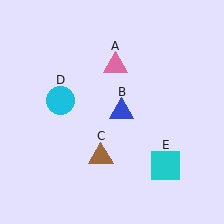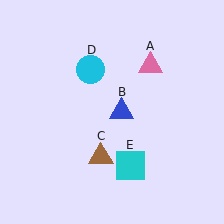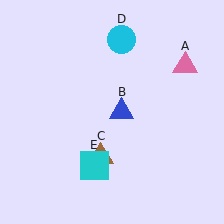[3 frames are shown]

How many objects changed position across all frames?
3 objects changed position: pink triangle (object A), cyan circle (object D), cyan square (object E).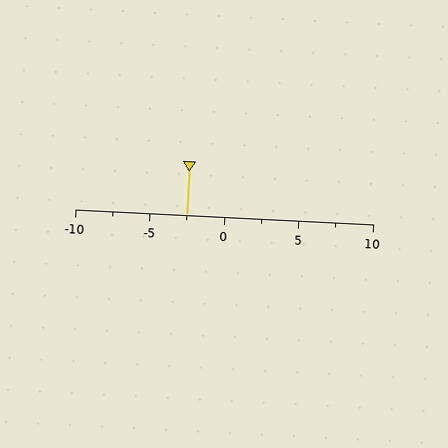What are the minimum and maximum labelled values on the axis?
The axis runs from -10 to 10.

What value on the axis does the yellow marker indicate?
The marker indicates approximately -2.5.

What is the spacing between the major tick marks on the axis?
The major ticks are spaced 5 apart.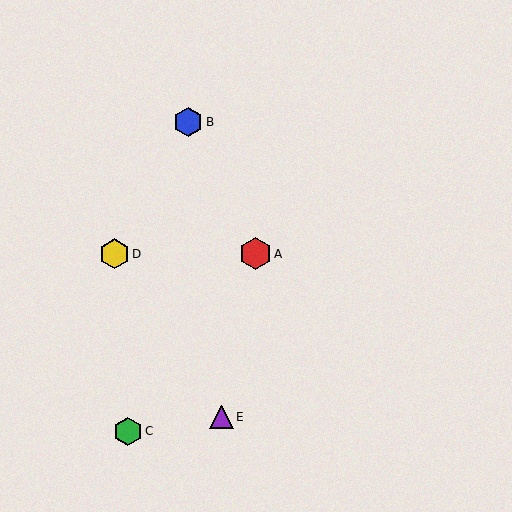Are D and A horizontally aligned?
Yes, both are at y≈254.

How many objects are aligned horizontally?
2 objects (A, D) are aligned horizontally.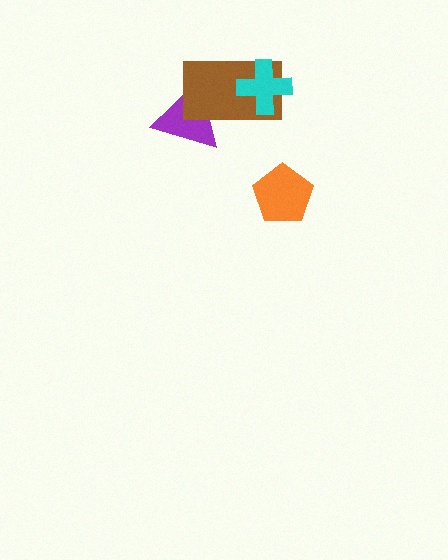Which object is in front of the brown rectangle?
The cyan cross is in front of the brown rectangle.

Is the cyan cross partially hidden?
No, no other shape covers it.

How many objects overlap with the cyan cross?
1 object overlaps with the cyan cross.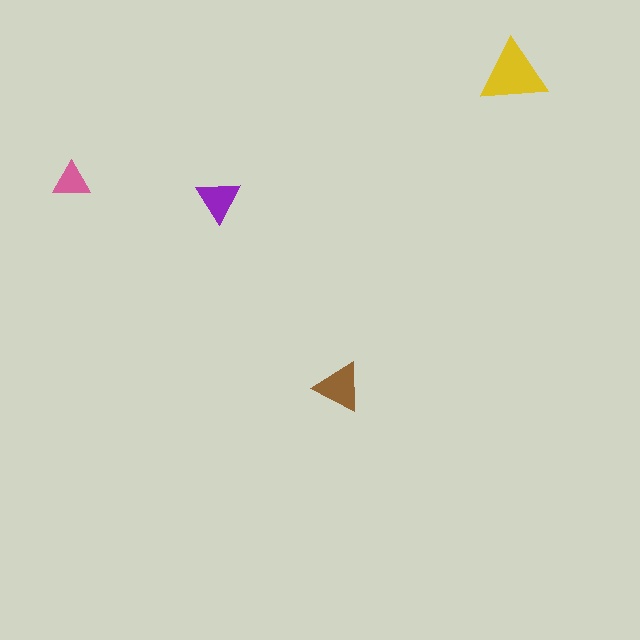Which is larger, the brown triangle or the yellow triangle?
The yellow one.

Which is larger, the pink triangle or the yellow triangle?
The yellow one.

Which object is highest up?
The yellow triangle is topmost.